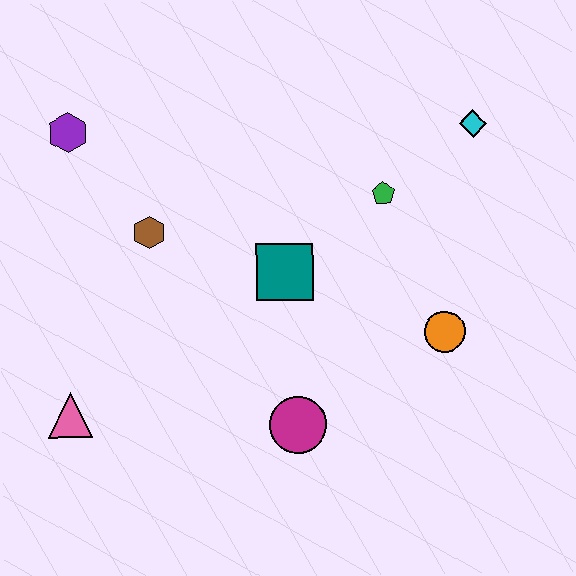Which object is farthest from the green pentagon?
The pink triangle is farthest from the green pentagon.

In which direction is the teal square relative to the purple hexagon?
The teal square is to the right of the purple hexagon.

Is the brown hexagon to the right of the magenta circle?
No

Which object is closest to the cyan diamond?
The green pentagon is closest to the cyan diamond.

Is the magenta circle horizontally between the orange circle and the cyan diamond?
No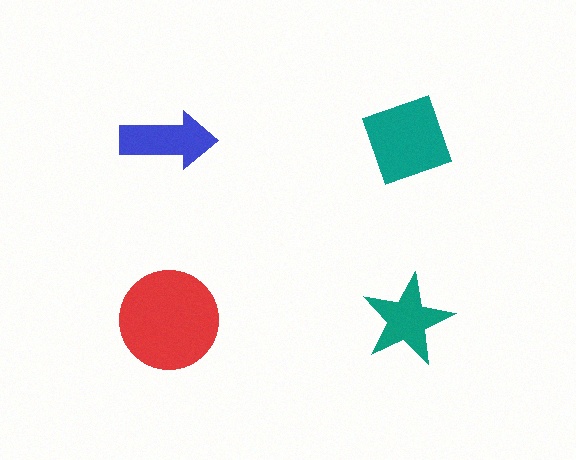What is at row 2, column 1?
A red circle.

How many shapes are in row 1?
2 shapes.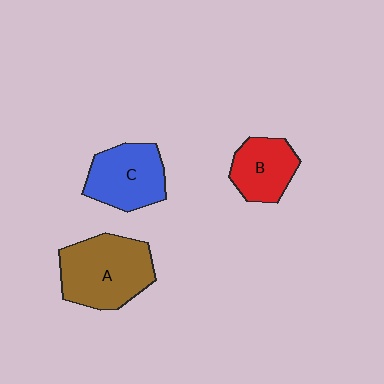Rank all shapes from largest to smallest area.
From largest to smallest: A (brown), C (blue), B (red).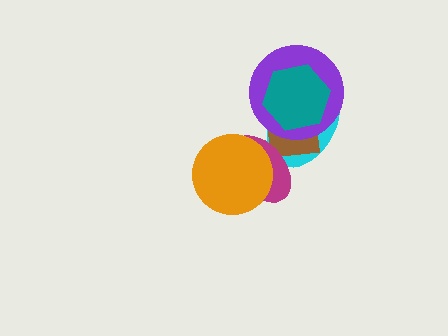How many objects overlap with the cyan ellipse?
4 objects overlap with the cyan ellipse.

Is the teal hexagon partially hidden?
No, no other shape covers it.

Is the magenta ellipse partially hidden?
Yes, it is partially covered by another shape.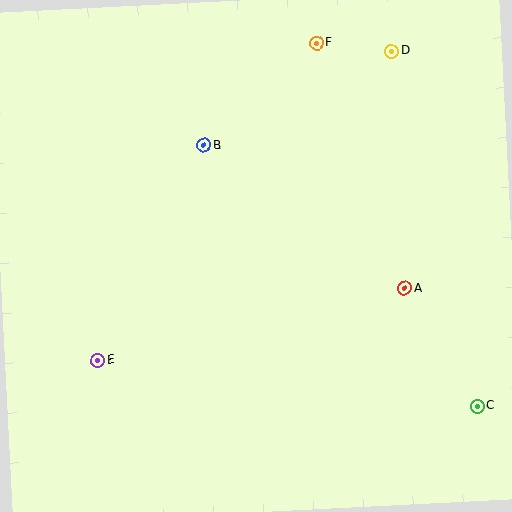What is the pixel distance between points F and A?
The distance between F and A is 261 pixels.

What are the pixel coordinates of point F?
Point F is at (317, 43).